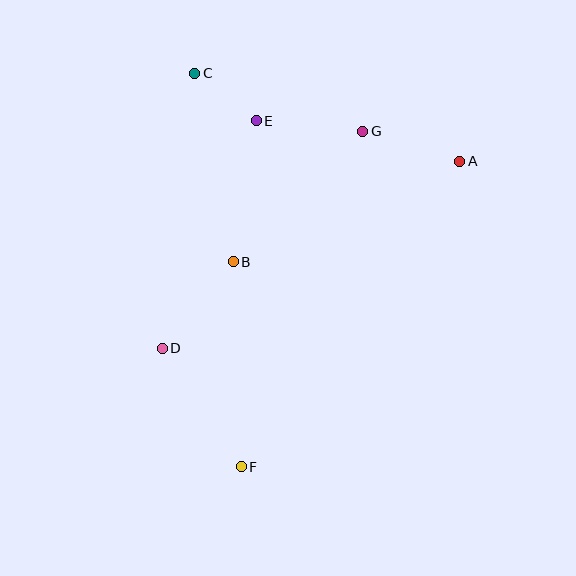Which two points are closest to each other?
Points C and E are closest to each other.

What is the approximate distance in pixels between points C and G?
The distance between C and G is approximately 178 pixels.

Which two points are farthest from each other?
Points C and F are farthest from each other.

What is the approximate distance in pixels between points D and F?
The distance between D and F is approximately 143 pixels.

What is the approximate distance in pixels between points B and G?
The distance between B and G is approximately 184 pixels.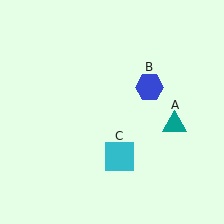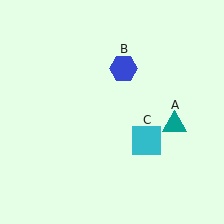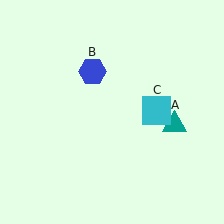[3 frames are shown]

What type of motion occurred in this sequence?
The blue hexagon (object B), cyan square (object C) rotated counterclockwise around the center of the scene.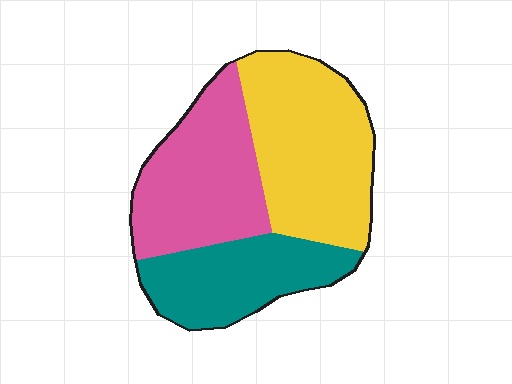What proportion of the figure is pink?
Pink covers about 35% of the figure.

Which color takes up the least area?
Teal, at roughly 25%.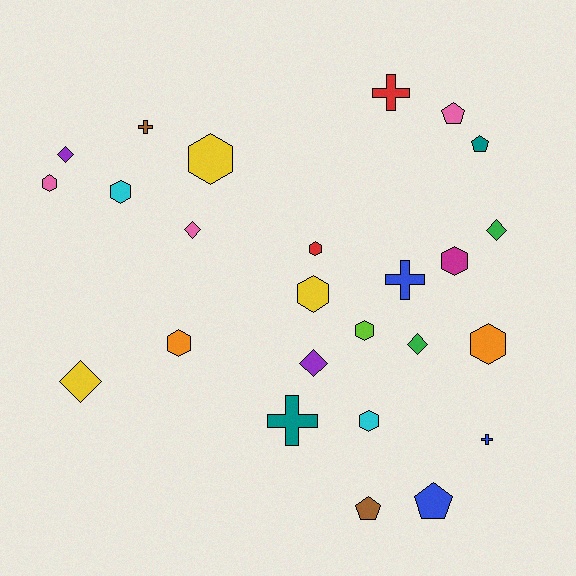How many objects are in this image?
There are 25 objects.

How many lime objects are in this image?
There is 1 lime object.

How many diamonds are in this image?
There are 6 diamonds.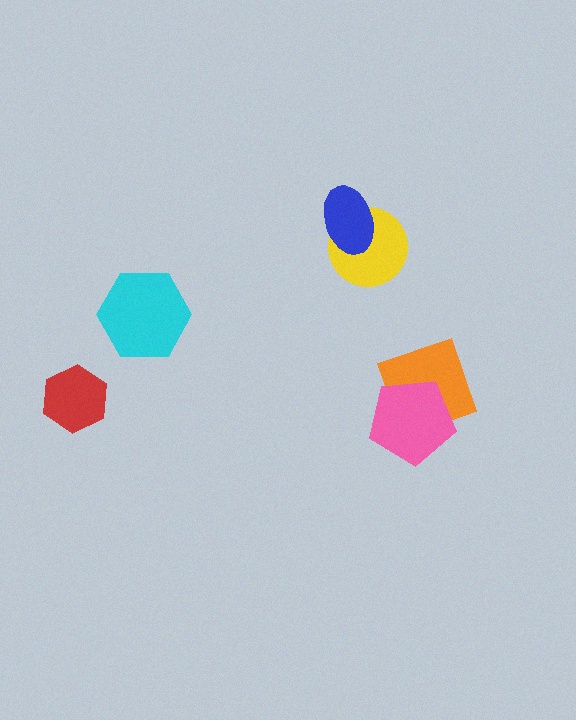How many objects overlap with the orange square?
1 object overlaps with the orange square.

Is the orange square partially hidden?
Yes, it is partially covered by another shape.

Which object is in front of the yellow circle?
The blue ellipse is in front of the yellow circle.